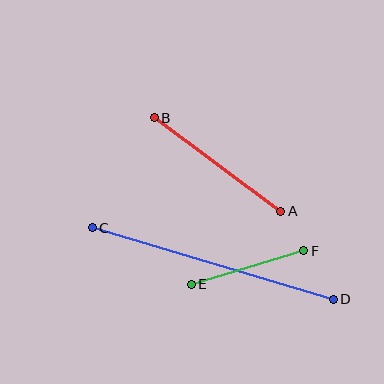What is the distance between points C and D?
The distance is approximately 251 pixels.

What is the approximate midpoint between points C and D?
The midpoint is at approximately (213, 264) pixels.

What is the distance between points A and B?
The distance is approximately 158 pixels.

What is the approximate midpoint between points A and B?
The midpoint is at approximately (217, 164) pixels.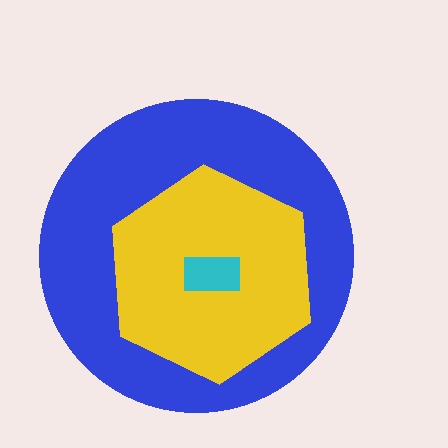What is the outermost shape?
The blue circle.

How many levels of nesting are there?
3.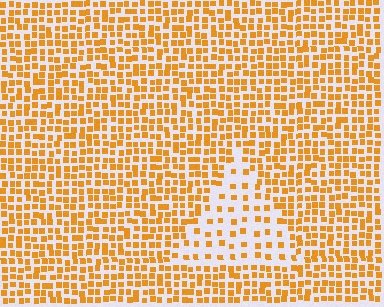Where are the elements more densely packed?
The elements are more densely packed outside the triangle boundary.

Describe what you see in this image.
The image contains small orange elements arranged at two different densities. A triangle-shaped region is visible where the elements are less densely packed than the surrounding area.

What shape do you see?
I see a triangle.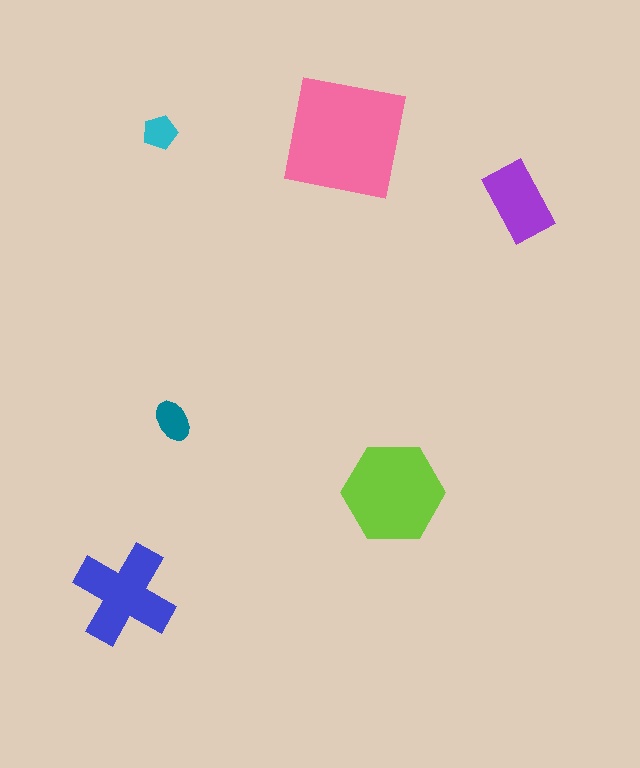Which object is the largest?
The pink square.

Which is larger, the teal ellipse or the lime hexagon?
The lime hexagon.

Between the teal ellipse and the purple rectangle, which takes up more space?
The purple rectangle.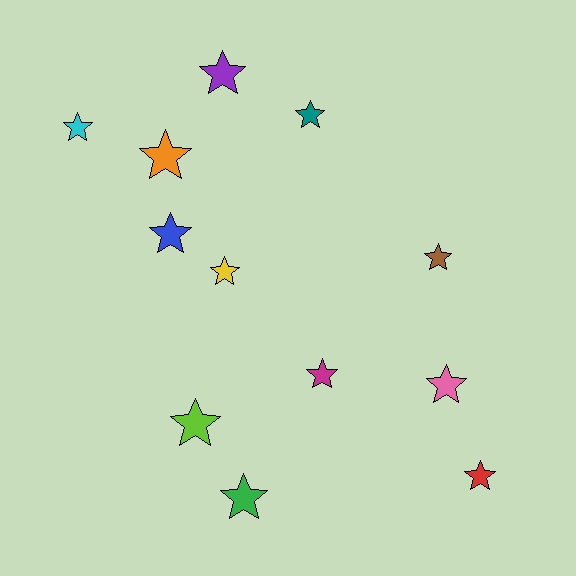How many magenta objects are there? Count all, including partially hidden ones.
There is 1 magenta object.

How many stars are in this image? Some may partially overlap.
There are 12 stars.